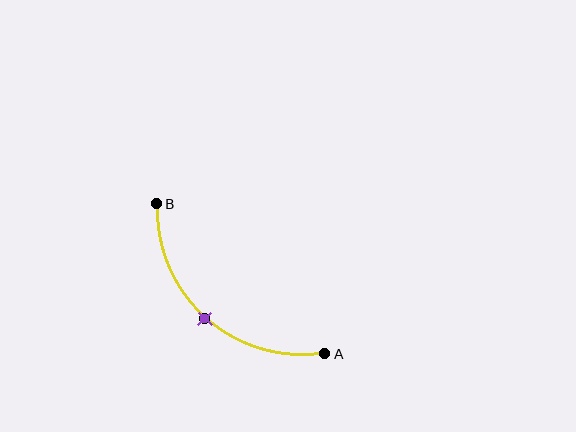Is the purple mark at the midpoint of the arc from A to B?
Yes. The purple mark lies on the arc at equal arc-length from both A and B — it is the arc midpoint.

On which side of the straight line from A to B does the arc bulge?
The arc bulges below and to the left of the straight line connecting A and B.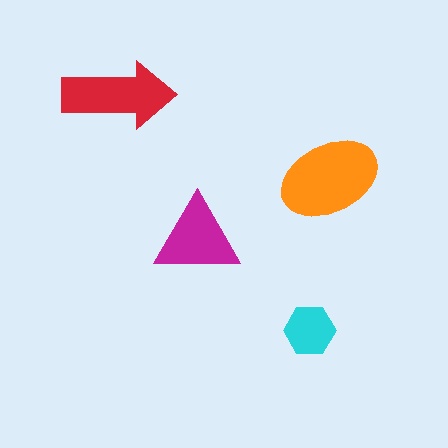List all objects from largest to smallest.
The orange ellipse, the red arrow, the magenta triangle, the cyan hexagon.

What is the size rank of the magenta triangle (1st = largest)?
3rd.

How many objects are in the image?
There are 4 objects in the image.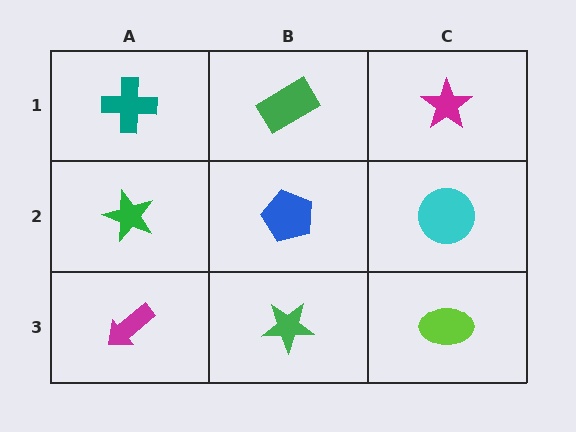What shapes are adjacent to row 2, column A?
A teal cross (row 1, column A), a magenta arrow (row 3, column A), a blue pentagon (row 2, column B).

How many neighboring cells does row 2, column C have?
3.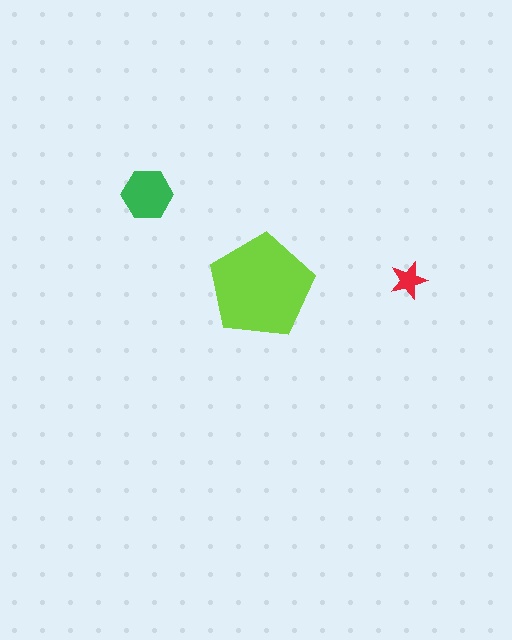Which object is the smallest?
The red star.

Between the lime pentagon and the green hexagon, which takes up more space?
The lime pentagon.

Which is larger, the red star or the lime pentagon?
The lime pentagon.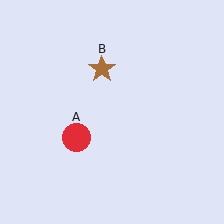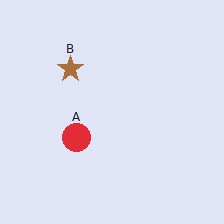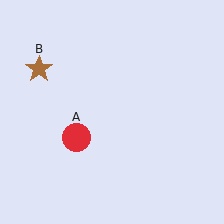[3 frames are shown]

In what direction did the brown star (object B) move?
The brown star (object B) moved left.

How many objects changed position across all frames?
1 object changed position: brown star (object B).